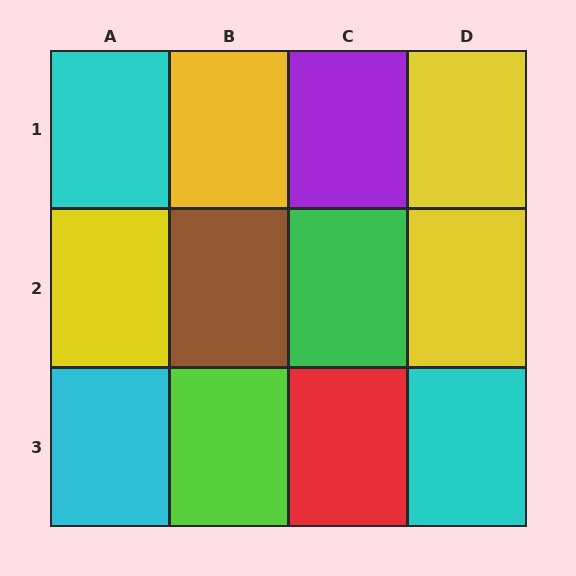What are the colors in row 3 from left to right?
Cyan, lime, red, cyan.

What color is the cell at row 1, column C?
Purple.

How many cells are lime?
1 cell is lime.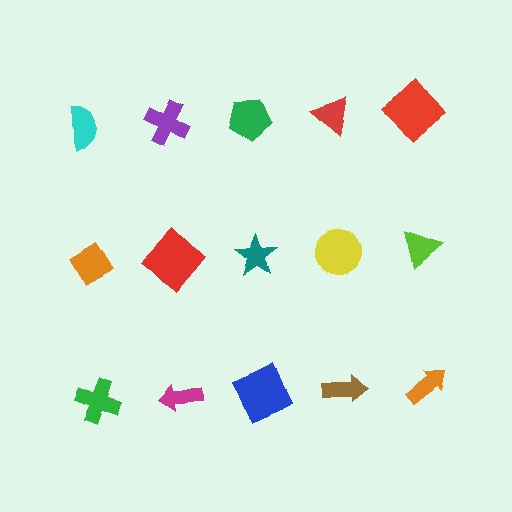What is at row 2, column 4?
A yellow circle.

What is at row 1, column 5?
A red diamond.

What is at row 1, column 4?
A red triangle.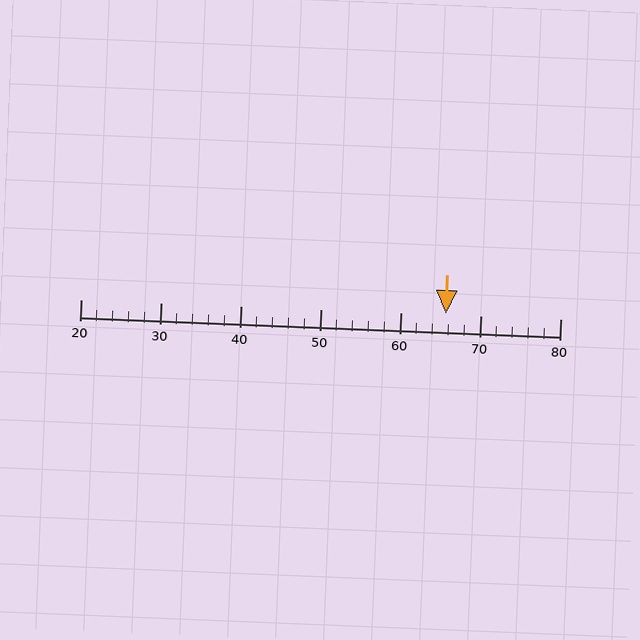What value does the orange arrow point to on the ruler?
The orange arrow points to approximately 66.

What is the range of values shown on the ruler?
The ruler shows values from 20 to 80.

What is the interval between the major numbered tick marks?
The major tick marks are spaced 10 units apart.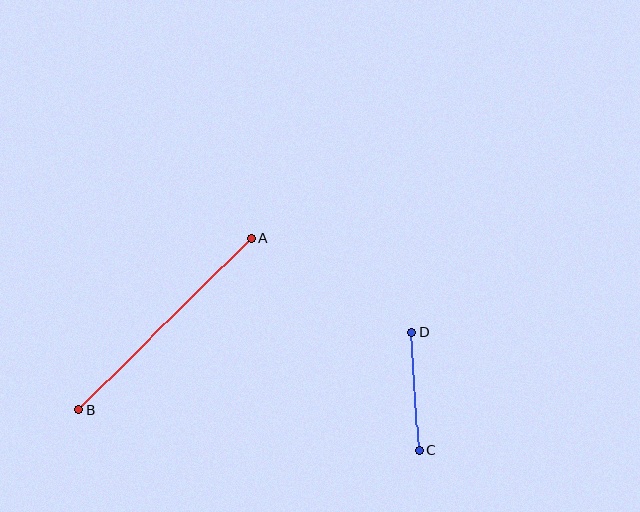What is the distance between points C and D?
The distance is approximately 118 pixels.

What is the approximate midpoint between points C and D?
The midpoint is at approximately (415, 391) pixels.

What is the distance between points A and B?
The distance is approximately 243 pixels.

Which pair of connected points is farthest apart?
Points A and B are farthest apart.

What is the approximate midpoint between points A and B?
The midpoint is at approximately (165, 324) pixels.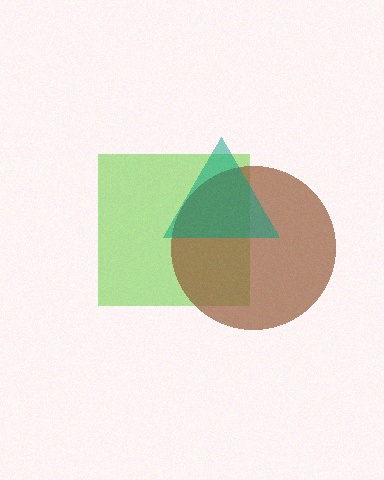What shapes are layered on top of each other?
The layered shapes are: a lime square, a brown circle, a teal triangle.